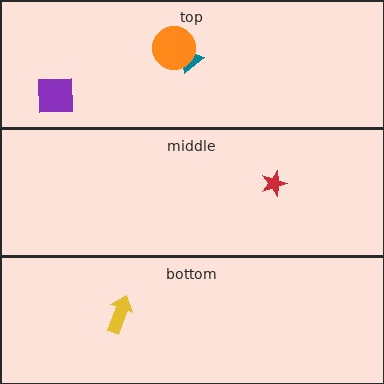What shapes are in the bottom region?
The yellow arrow.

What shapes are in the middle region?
The red star.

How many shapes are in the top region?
3.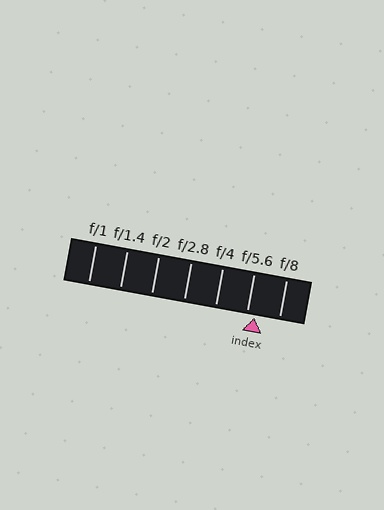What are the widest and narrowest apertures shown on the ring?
The widest aperture shown is f/1 and the narrowest is f/8.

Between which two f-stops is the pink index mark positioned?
The index mark is between f/5.6 and f/8.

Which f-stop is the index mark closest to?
The index mark is closest to f/5.6.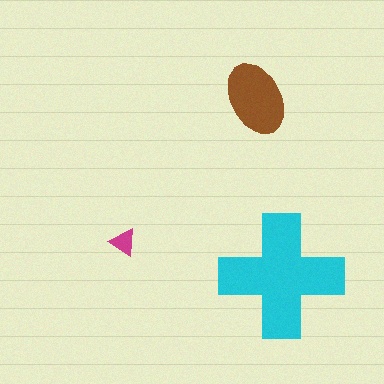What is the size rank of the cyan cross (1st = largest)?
1st.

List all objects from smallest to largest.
The magenta triangle, the brown ellipse, the cyan cross.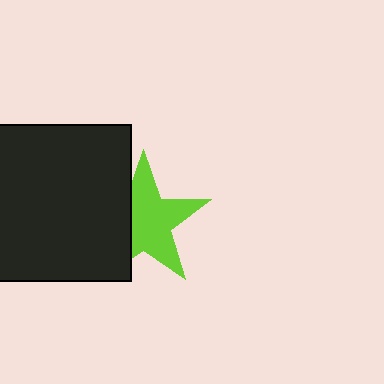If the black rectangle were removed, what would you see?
You would see the complete lime star.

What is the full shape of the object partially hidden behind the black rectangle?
The partially hidden object is a lime star.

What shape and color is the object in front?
The object in front is a black rectangle.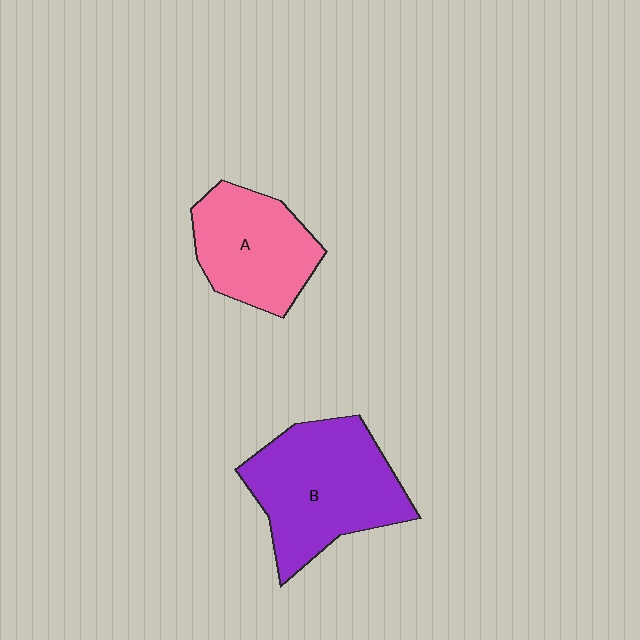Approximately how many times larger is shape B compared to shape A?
Approximately 1.4 times.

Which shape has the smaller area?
Shape A (pink).